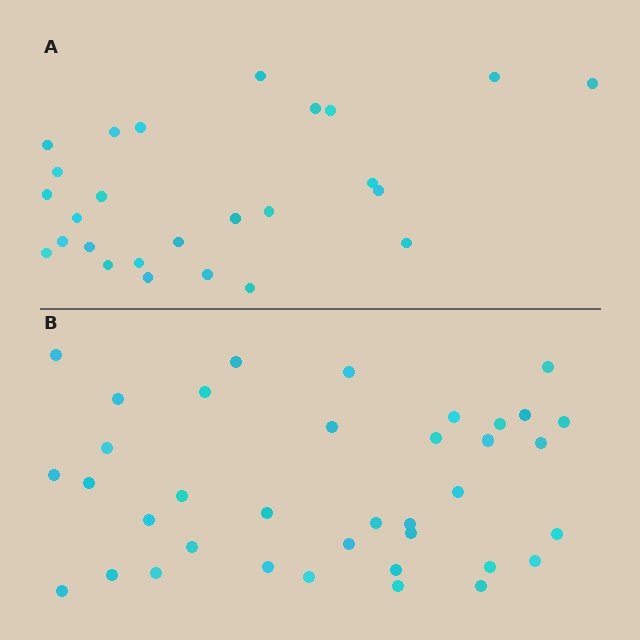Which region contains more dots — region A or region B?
Region B (the bottom region) has more dots.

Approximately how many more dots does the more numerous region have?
Region B has roughly 12 or so more dots than region A.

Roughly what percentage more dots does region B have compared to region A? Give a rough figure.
About 40% more.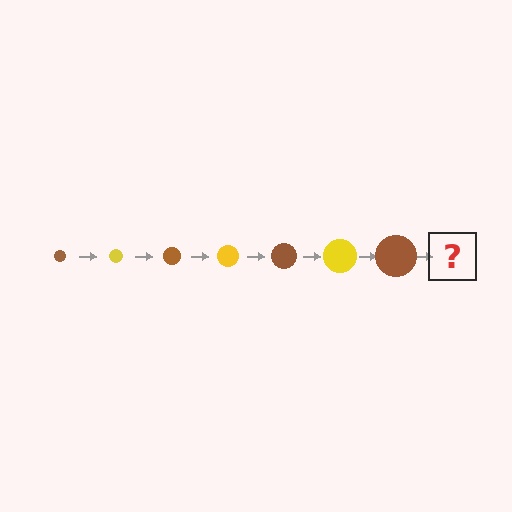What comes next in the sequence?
The next element should be a yellow circle, larger than the previous one.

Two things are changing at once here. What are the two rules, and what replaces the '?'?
The two rules are that the circle grows larger each step and the color cycles through brown and yellow. The '?' should be a yellow circle, larger than the previous one.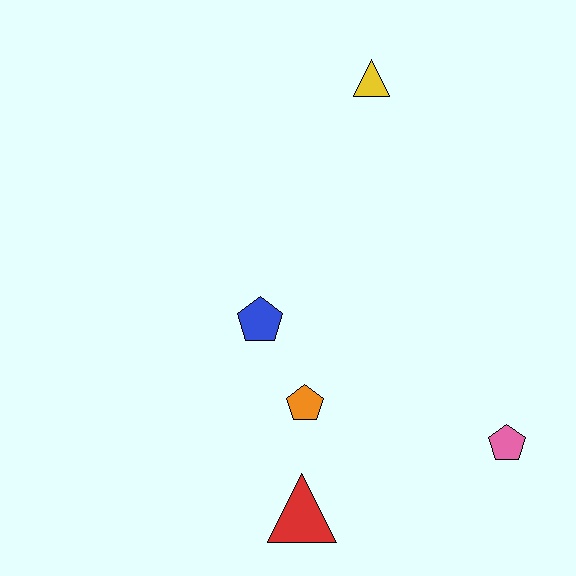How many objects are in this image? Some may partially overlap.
There are 5 objects.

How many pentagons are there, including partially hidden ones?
There are 3 pentagons.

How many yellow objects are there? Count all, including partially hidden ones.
There is 1 yellow object.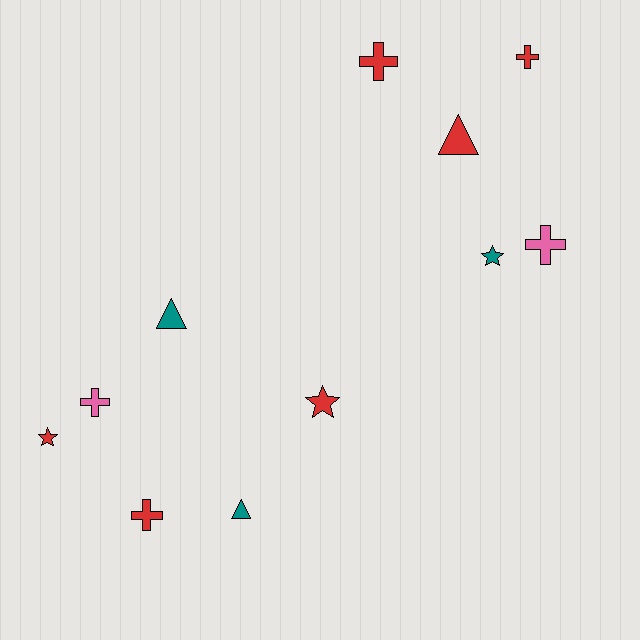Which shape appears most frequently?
Cross, with 5 objects.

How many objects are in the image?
There are 11 objects.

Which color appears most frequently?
Red, with 6 objects.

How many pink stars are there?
There are no pink stars.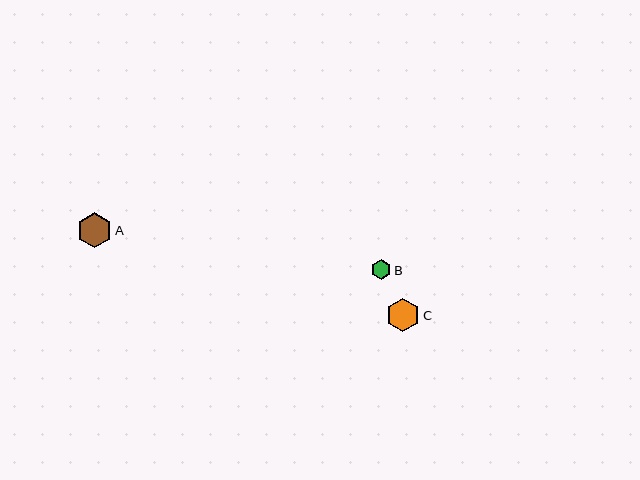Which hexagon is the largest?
Hexagon A is the largest with a size of approximately 35 pixels.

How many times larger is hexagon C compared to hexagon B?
Hexagon C is approximately 1.7 times the size of hexagon B.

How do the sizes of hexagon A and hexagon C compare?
Hexagon A and hexagon C are approximately the same size.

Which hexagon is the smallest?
Hexagon B is the smallest with a size of approximately 20 pixels.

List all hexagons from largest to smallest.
From largest to smallest: A, C, B.